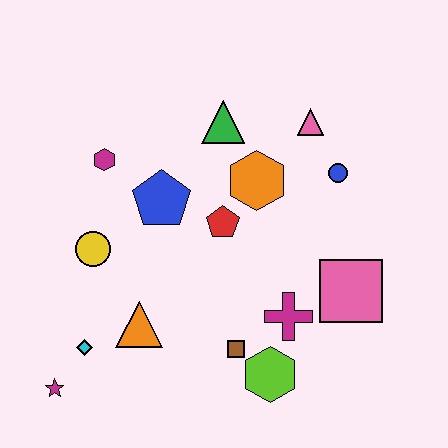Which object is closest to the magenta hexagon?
The blue pentagon is closest to the magenta hexagon.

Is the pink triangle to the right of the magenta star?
Yes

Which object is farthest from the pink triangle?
The magenta star is farthest from the pink triangle.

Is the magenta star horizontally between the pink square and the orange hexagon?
No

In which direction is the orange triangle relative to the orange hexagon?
The orange triangle is below the orange hexagon.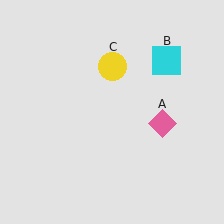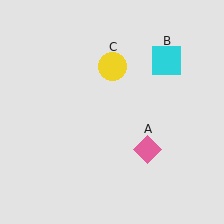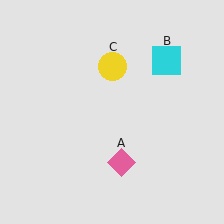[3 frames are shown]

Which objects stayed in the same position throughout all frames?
Cyan square (object B) and yellow circle (object C) remained stationary.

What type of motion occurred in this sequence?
The pink diamond (object A) rotated clockwise around the center of the scene.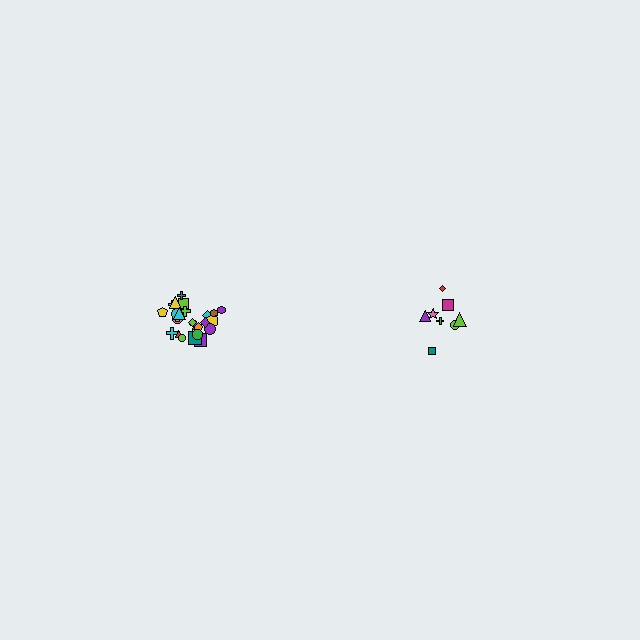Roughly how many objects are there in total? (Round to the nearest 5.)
Roughly 35 objects in total.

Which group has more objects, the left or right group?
The left group.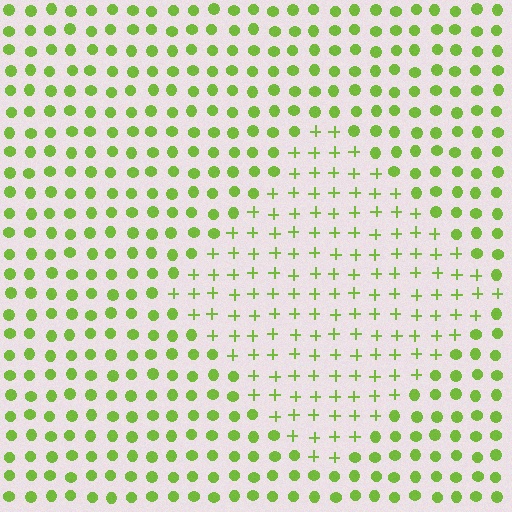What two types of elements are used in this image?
The image uses plus signs inside the diamond region and circles outside it.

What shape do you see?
I see a diamond.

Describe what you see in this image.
The image is filled with small lime elements arranged in a uniform grid. A diamond-shaped region contains plus signs, while the surrounding area contains circles. The boundary is defined purely by the change in element shape.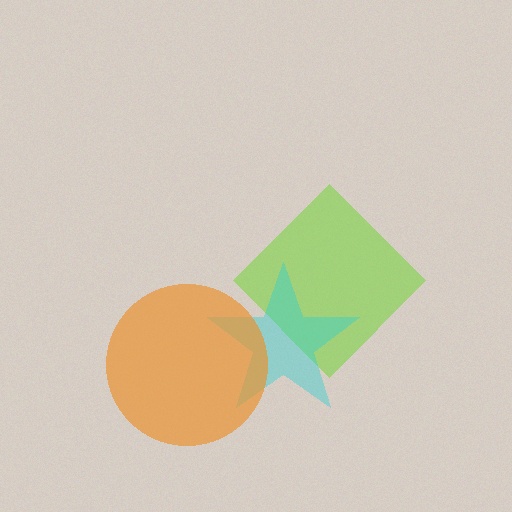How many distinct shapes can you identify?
There are 3 distinct shapes: a lime diamond, a cyan star, an orange circle.